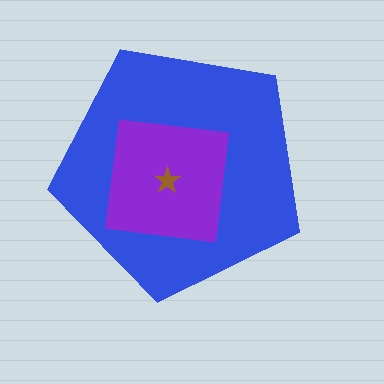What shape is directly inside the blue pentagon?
The purple square.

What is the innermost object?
The brown star.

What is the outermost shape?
The blue pentagon.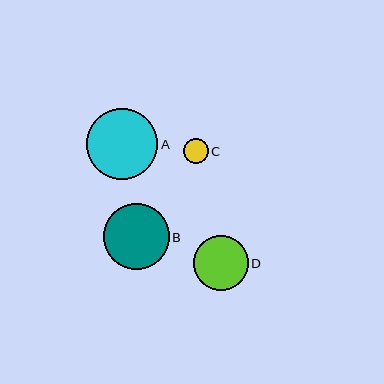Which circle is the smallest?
Circle C is the smallest with a size of approximately 25 pixels.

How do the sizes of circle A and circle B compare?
Circle A and circle B are approximately the same size.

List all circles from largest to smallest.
From largest to smallest: A, B, D, C.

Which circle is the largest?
Circle A is the largest with a size of approximately 72 pixels.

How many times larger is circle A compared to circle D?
Circle A is approximately 1.3 times the size of circle D.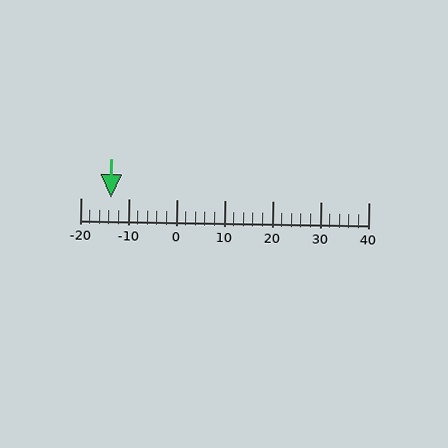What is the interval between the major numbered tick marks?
The major tick marks are spaced 10 units apart.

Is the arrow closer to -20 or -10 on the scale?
The arrow is closer to -10.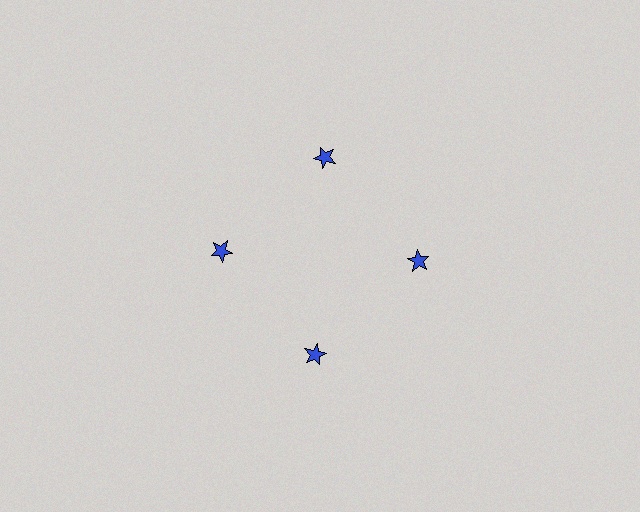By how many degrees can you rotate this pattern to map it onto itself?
The pattern maps onto itself every 90 degrees of rotation.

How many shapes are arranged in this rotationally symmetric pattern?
There are 4 shapes, arranged in 4 groups of 1.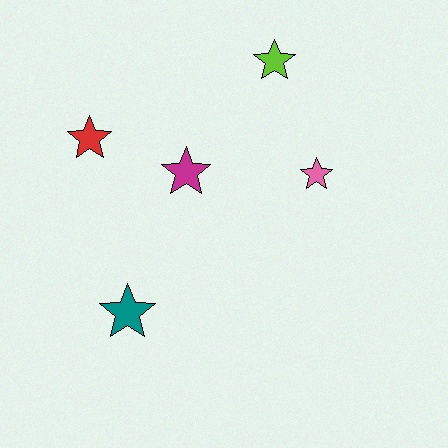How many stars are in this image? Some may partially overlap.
There are 5 stars.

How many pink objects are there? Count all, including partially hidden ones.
There is 1 pink object.